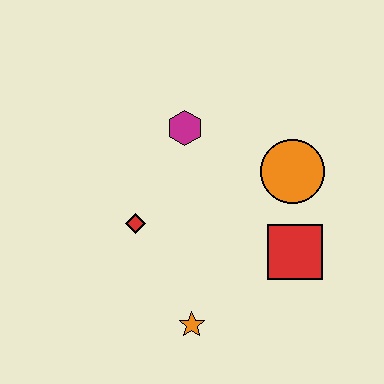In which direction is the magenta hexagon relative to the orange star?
The magenta hexagon is above the orange star.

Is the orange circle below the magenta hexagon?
Yes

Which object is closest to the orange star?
The red diamond is closest to the orange star.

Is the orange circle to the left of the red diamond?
No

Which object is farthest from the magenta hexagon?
The orange star is farthest from the magenta hexagon.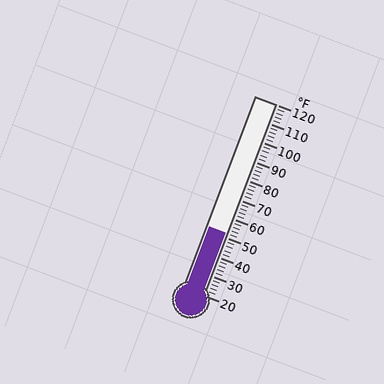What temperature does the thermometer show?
The thermometer shows approximately 52°F.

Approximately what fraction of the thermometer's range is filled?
The thermometer is filled to approximately 30% of its range.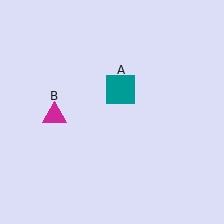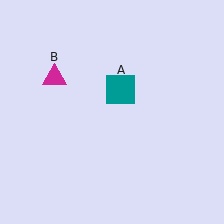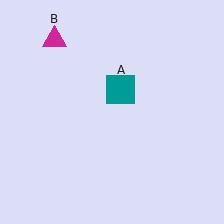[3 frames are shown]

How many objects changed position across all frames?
1 object changed position: magenta triangle (object B).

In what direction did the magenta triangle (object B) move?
The magenta triangle (object B) moved up.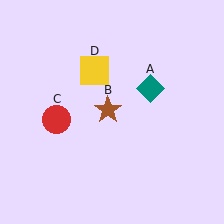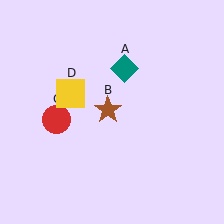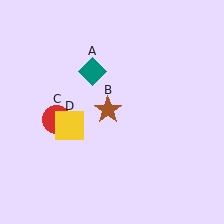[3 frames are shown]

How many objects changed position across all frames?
2 objects changed position: teal diamond (object A), yellow square (object D).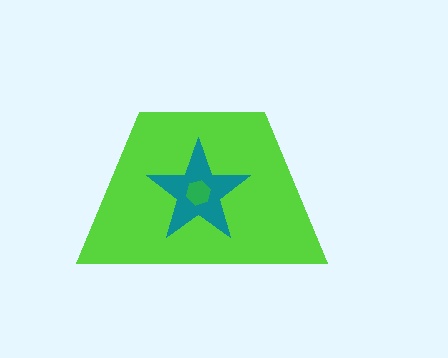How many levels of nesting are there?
3.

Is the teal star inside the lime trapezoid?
Yes.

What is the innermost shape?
The green hexagon.